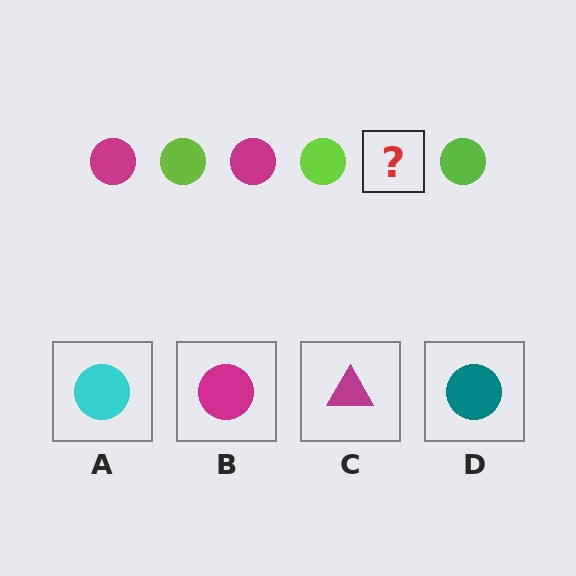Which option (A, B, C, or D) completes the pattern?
B.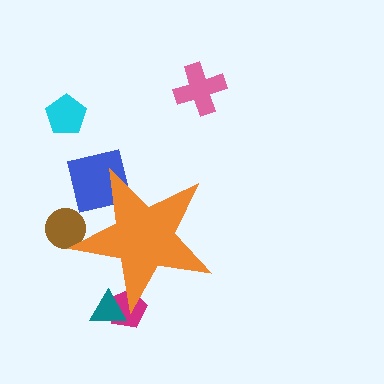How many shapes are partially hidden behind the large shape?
4 shapes are partially hidden.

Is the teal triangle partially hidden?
Yes, the teal triangle is partially hidden behind the orange star.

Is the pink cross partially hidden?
No, the pink cross is fully visible.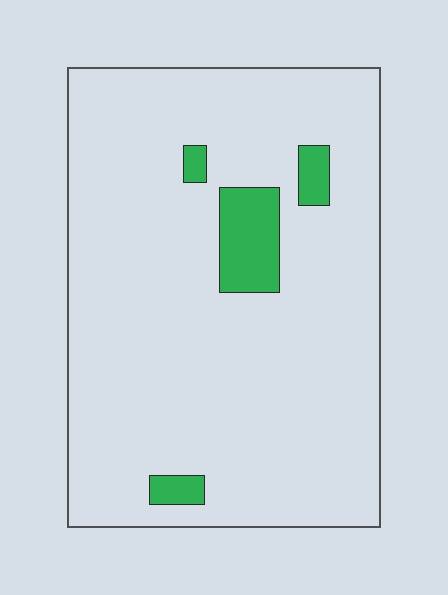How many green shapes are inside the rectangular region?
4.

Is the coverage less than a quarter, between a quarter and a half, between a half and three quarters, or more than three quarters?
Less than a quarter.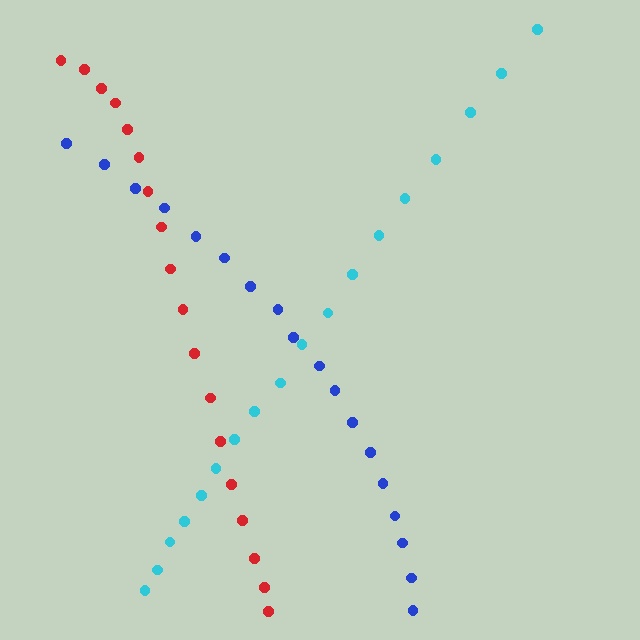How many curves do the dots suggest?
There are 3 distinct paths.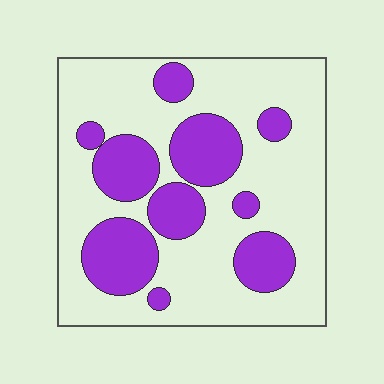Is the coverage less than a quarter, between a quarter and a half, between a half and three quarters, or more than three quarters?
Between a quarter and a half.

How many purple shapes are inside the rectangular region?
10.